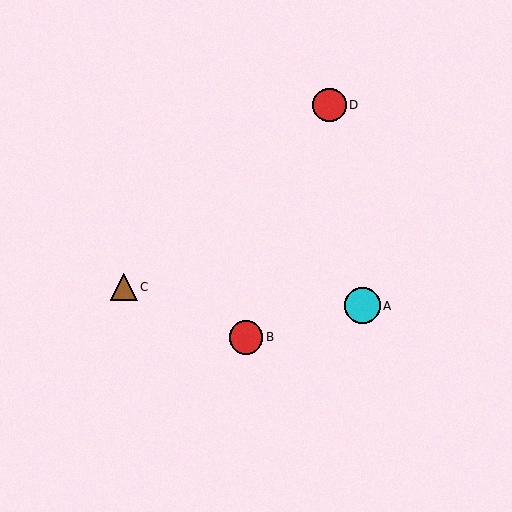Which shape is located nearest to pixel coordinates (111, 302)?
The brown triangle (labeled C) at (124, 287) is nearest to that location.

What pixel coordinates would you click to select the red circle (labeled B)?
Click at (246, 337) to select the red circle B.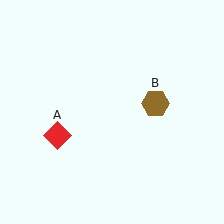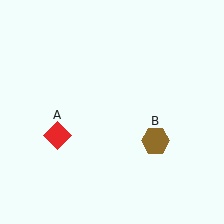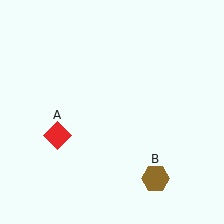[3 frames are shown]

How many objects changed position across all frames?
1 object changed position: brown hexagon (object B).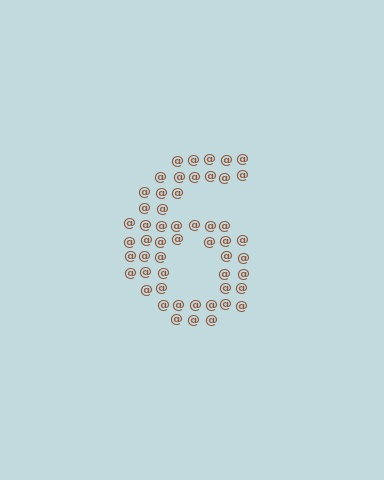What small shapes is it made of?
It is made of small at signs.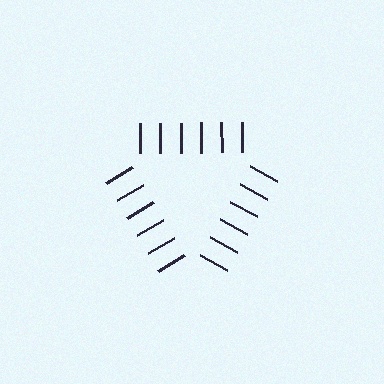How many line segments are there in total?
18 — 6 along each of the 3 edges.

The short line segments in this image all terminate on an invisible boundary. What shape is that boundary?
An illusory triangle — the line segments terminate on its edges but no continuous stroke is drawn.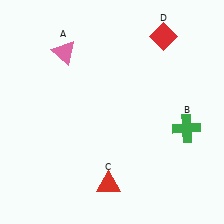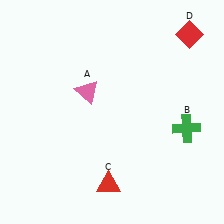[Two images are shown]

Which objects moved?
The objects that moved are: the pink triangle (A), the red diamond (D).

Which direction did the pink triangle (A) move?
The pink triangle (A) moved down.